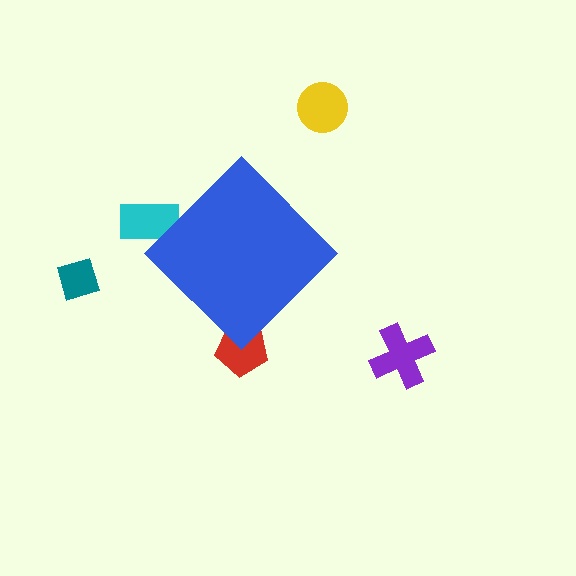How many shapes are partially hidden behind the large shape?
2 shapes are partially hidden.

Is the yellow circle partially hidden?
No, the yellow circle is fully visible.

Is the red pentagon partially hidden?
Yes, the red pentagon is partially hidden behind the blue diamond.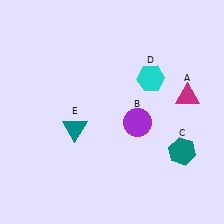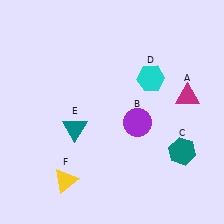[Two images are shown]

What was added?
A yellow triangle (F) was added in Image 2.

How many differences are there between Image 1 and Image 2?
There is 1 difference between the two images.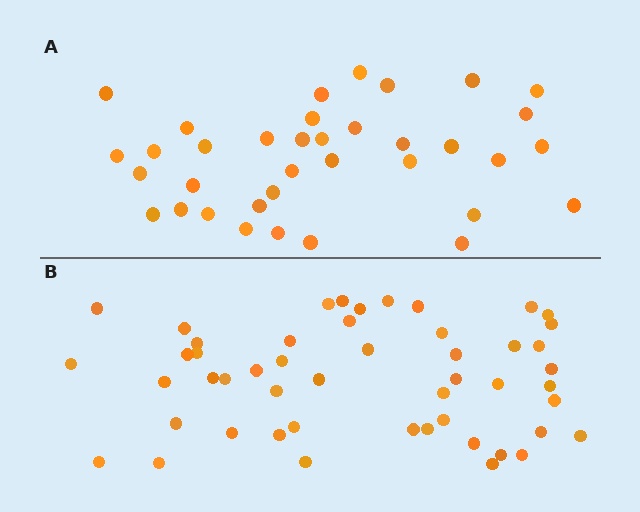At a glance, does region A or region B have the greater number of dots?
Region B (the bottom region) has more dots.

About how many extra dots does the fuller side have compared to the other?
Region B has approximately 15 more dots than region A.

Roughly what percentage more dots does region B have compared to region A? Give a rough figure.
About 40% more.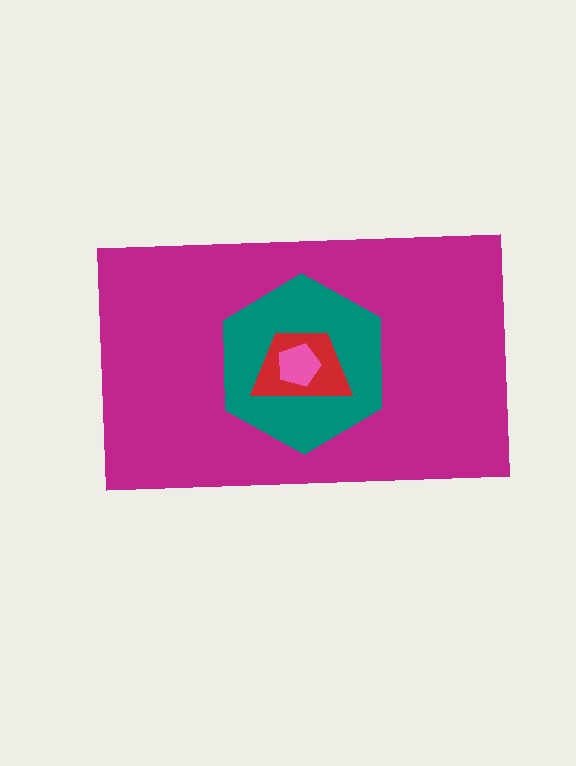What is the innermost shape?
The pink pentagon.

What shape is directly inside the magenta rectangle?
The teal hexagon.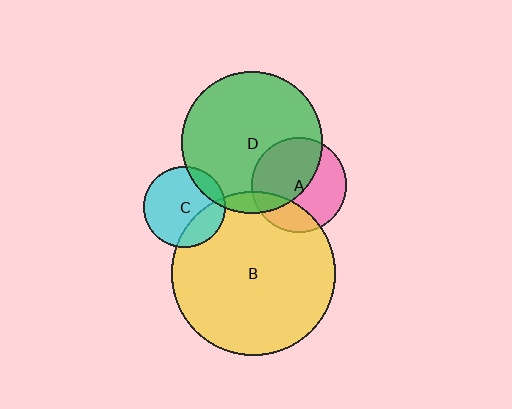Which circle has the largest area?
Circle B (yellow).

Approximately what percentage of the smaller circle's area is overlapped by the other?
Approximately 55%.